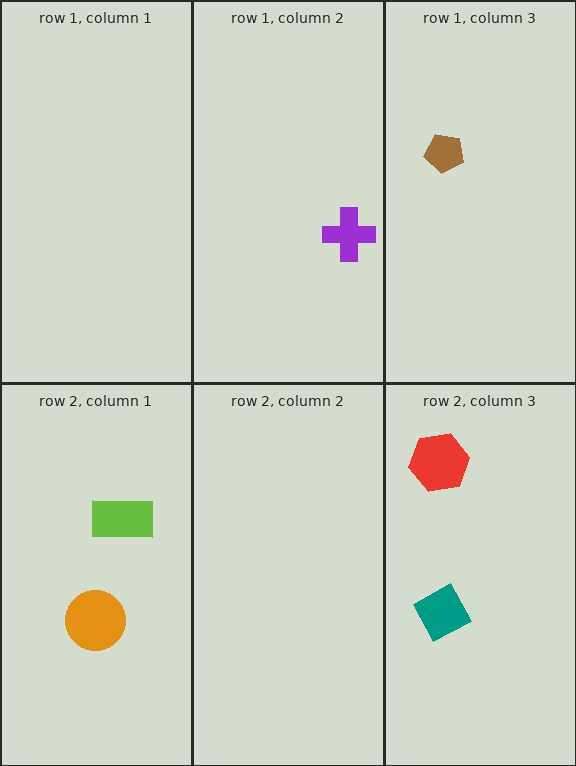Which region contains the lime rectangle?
The row 2, column 1 region.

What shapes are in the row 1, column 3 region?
The brown pentagon.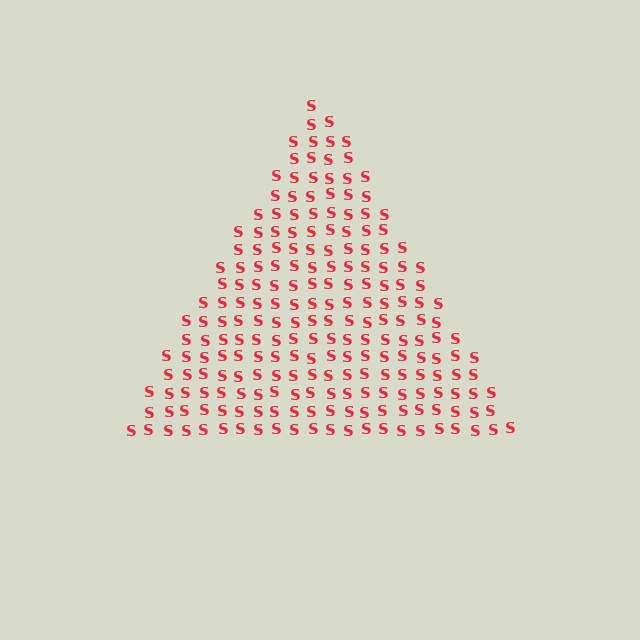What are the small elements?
The small elements are letter S's.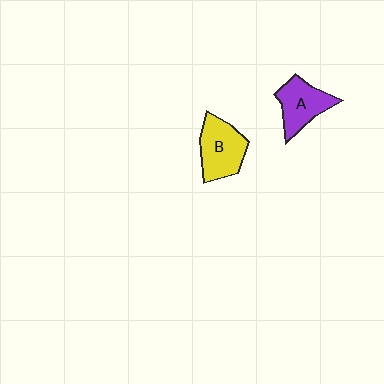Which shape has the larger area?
Shape B (yellow).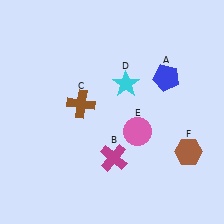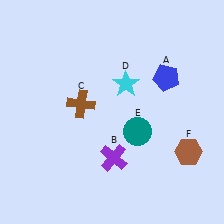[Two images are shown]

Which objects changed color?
B changed from magenta to purple. E changed from pink to teal.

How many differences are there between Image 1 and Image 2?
There are 2 differences between the two images.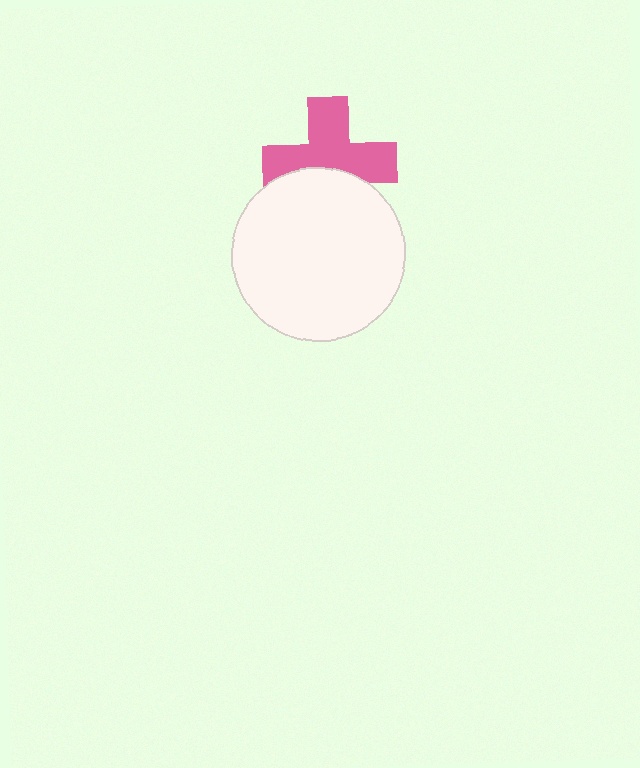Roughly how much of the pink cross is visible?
Most of it is visible (roughly 65%).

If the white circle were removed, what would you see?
You would see the complete pink cross.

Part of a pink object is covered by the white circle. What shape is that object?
It is a cross.